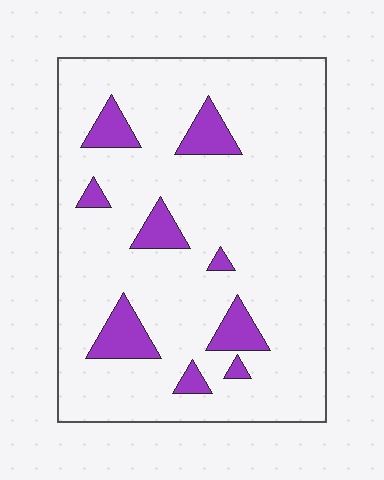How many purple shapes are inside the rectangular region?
9.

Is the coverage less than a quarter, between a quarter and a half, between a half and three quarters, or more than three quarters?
Less than a quarter.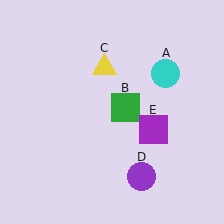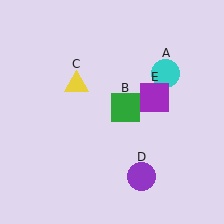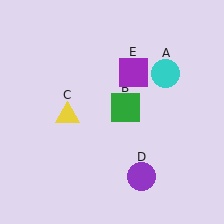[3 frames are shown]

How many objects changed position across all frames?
2 objects changed position: yellow triangle (object C), purple square (object E).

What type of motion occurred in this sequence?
The yellow triangle (object C), purple square (object E) rotated counterclockwise around the center of the scene.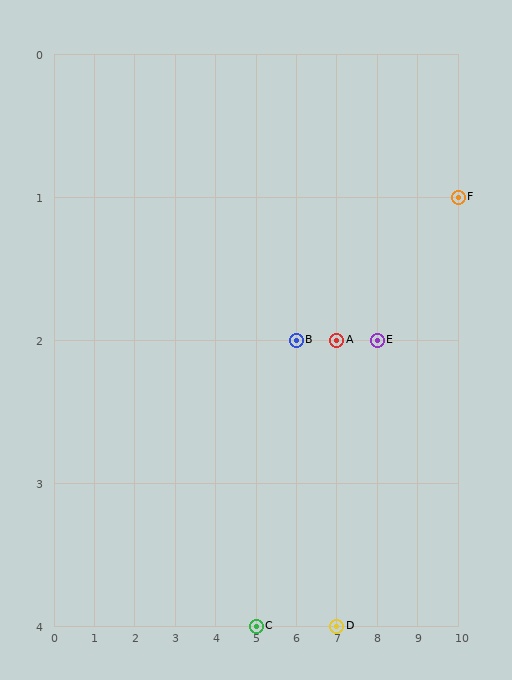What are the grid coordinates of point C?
Point C is at grid coordinates (5, 4).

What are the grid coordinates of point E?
Point E is at grid coordinates (8, 2).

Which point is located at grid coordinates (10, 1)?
Point F is at (10, 1).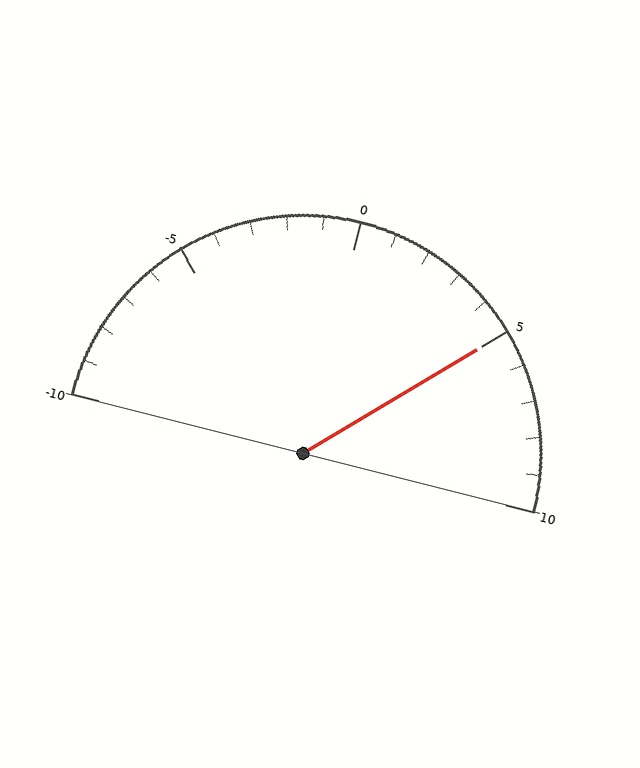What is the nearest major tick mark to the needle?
The nearest major tick mark is 5.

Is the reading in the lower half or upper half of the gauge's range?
The reading is in the upper half of the range (-10 to 10).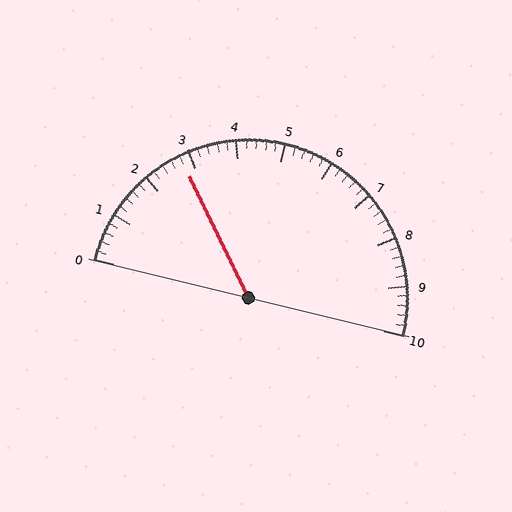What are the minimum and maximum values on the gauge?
The gauge ranges from 0 to 10.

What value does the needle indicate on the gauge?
The needle indicates approximately 2.8.